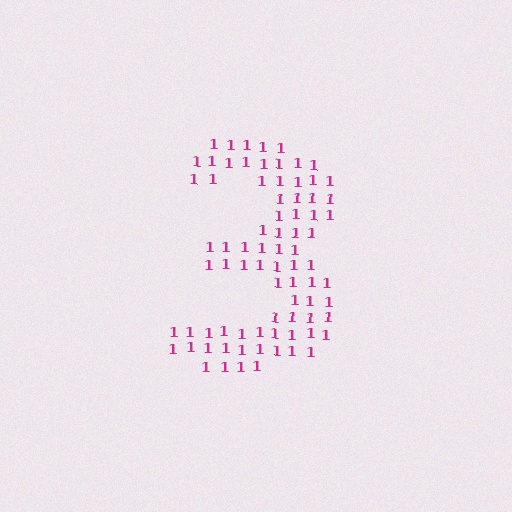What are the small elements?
The small elements are digit 1's.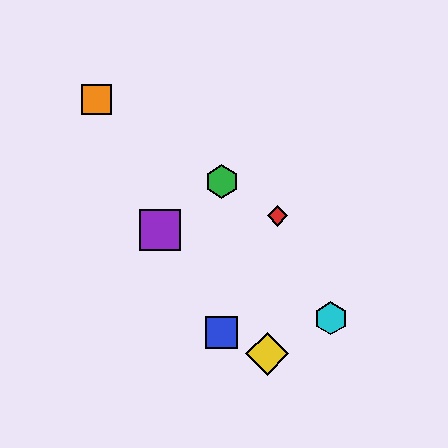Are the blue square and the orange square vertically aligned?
No, the blue square is at x≈222 and the orange square is at x≈96.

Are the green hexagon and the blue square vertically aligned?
Yes, both are at x≈222.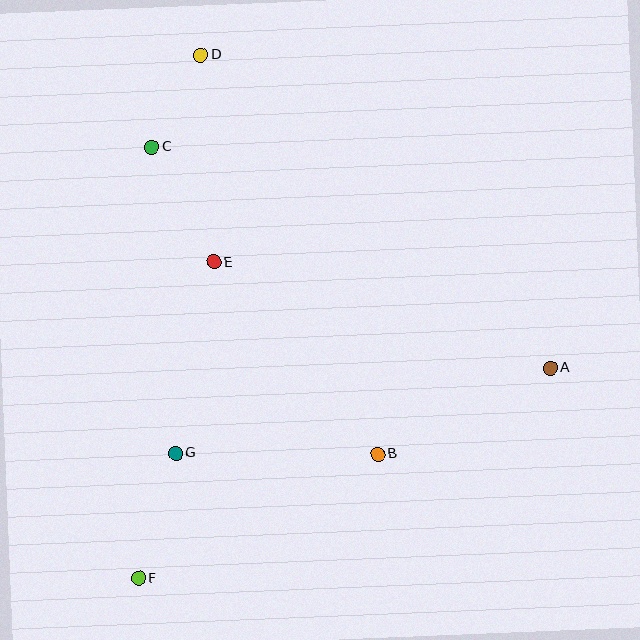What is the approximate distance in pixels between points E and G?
The distance between E and G is approximately 195 pixels.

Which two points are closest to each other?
Points C and D are closest to each other.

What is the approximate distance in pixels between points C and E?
The distance between C and E is approximately 131 pixels.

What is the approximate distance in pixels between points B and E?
The distance between B and E is approximately 252 pixels.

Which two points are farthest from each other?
Points D and F are farthest from each other.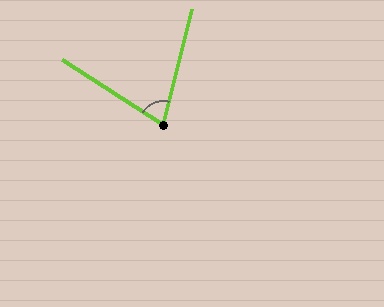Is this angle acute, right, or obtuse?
It is acute.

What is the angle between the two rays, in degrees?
Approximately 71 degrees.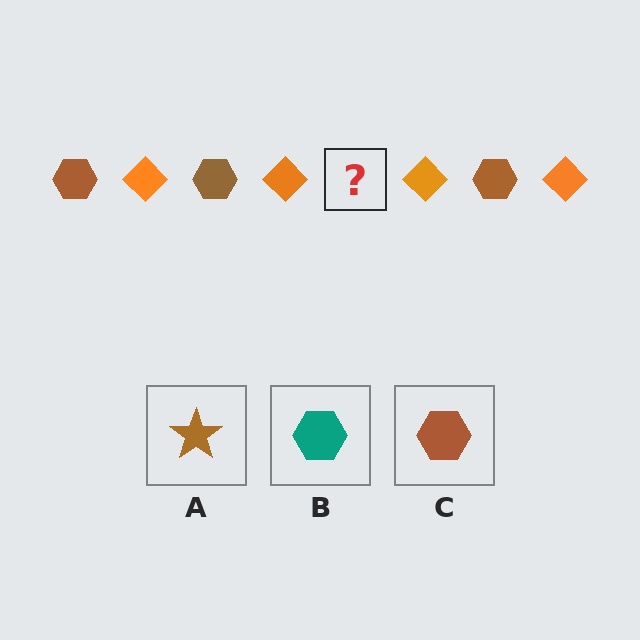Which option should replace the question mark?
Option C.